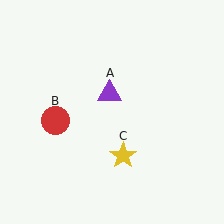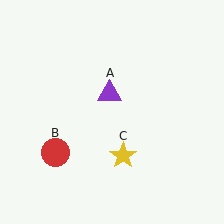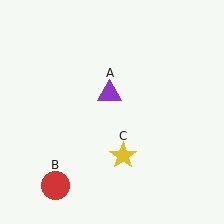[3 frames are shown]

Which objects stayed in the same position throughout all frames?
Purple triangle (object A) and yellow star (object C) remained stationary.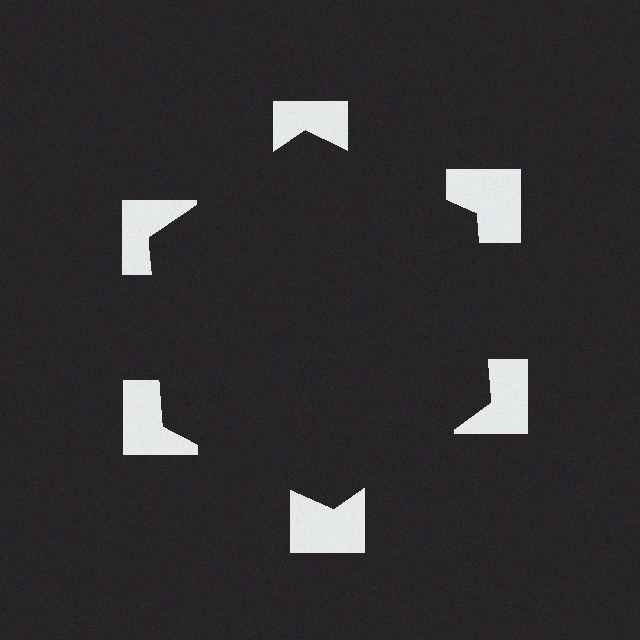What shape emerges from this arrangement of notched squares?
An illusory hexagon — its edges are inferred from the aligned wedge cuts in the notched squares, not physically drawn.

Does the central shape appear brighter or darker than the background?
It typically appears slightly darker than the background, even though no actual brightness change is drawn.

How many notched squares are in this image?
There are 6 — one at each vertex of the illusory hexagon.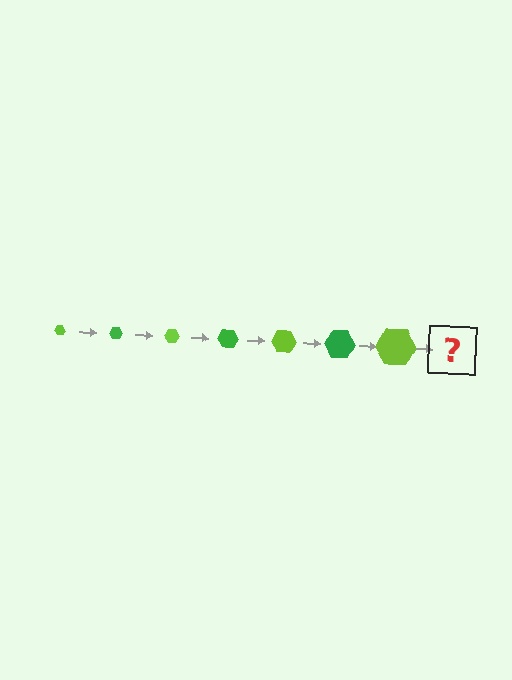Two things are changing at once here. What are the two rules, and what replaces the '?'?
The two rules are that the hexagon grows larger each step and the color cycles through lime and green. The '?' should be a green hexagon, larger than the previous one.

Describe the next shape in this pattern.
It should be a green hexagon, larger than the previous one.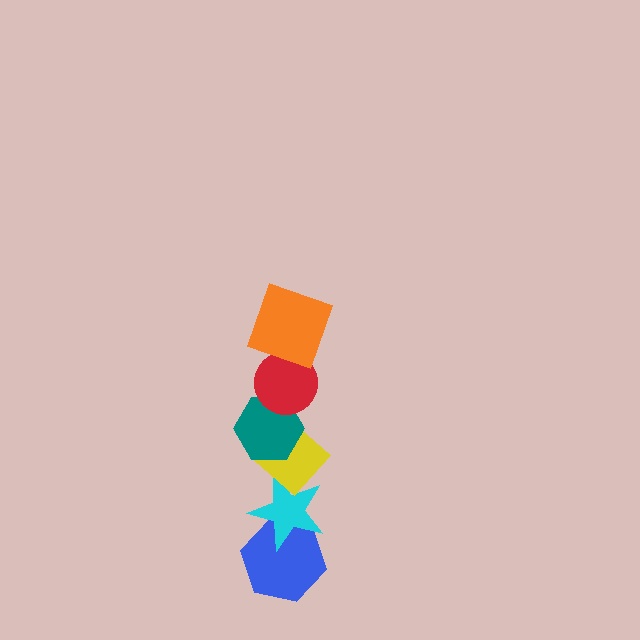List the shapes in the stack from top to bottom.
From top to bottom: the orange square, the red circle, the teal hexagon, the yellow diamond, the cyan star, the blue hexagon.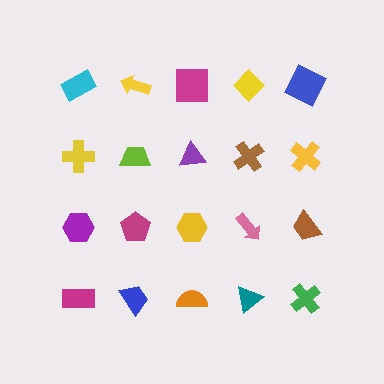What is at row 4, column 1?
A magenta rectangle.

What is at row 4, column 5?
A green cross.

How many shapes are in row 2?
5 shapes.